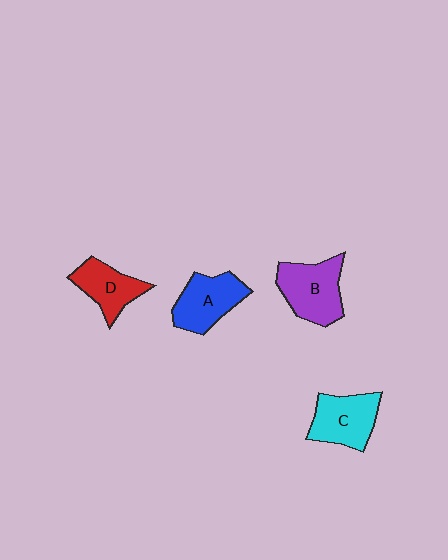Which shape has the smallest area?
Shape D (red).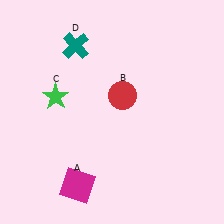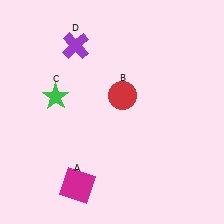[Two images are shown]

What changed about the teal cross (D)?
In Image 1, D is teal. In Image 2, it changed to purple.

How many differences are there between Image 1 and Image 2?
There is 1 difference between the two images.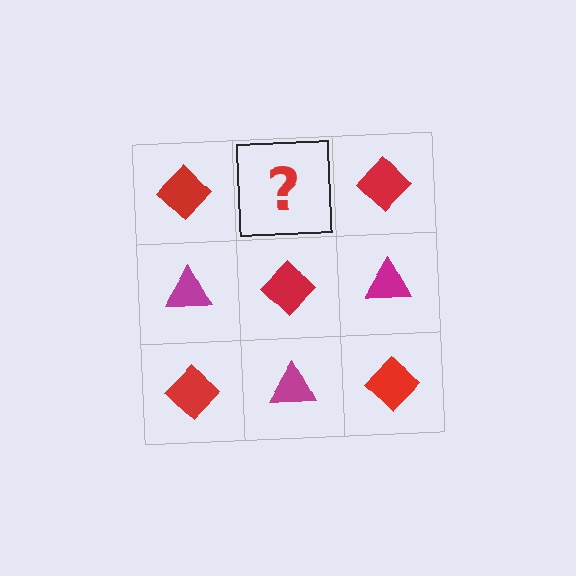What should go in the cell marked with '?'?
The missing cell should contain a magenta triangle.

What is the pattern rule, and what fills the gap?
The rule is that it alternates red diamond and magenta triangle in a checkerboard pattern. The gap should be filled with a magenta triangle.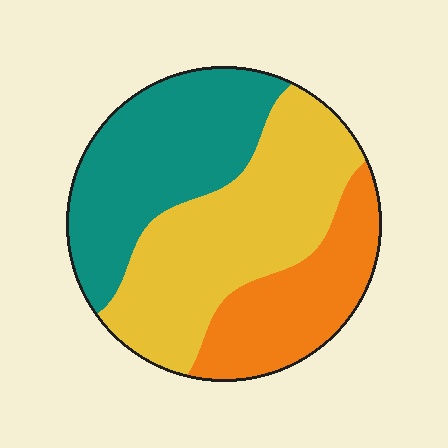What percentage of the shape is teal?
Teal takes up between a quarter and a half of the shape.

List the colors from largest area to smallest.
From largest to smallest: yellow, teal, orange.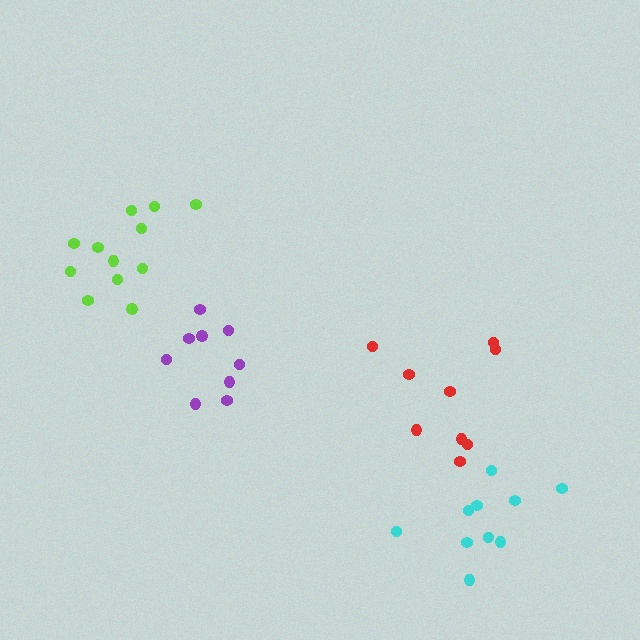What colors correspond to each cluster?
The clusters are colored: lime, red, cyan, purple.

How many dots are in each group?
Group 1: 12 dots, Group 2: 9 dots, Group 3: 10 dots, Group 4: 9 dots (40 total).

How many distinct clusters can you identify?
There are 4 distinct clusters.